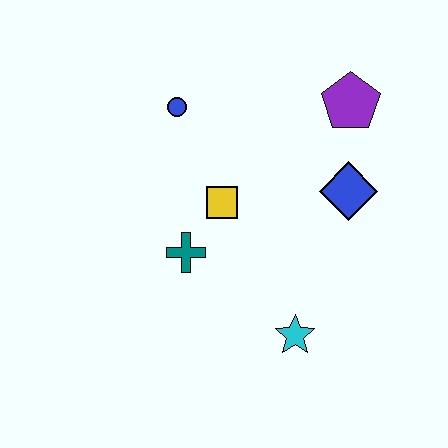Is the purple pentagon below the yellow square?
No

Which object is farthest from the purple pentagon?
The cyan star is farthest from the purple pentagon.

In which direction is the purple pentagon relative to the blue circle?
The purple pentagon is to the right of the blue circle.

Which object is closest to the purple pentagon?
The blue diamond is closest to the purple pentagon.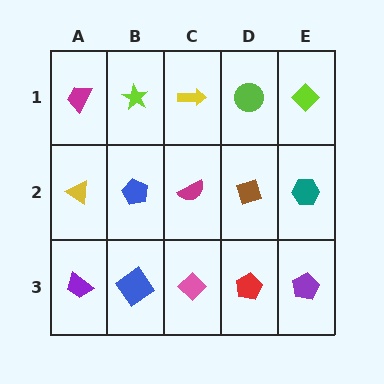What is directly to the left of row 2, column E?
A brown diamond.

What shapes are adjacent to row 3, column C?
A magenta semicircle (row 2, column C), a blue diamond (row 3, column B), a red pentagon (row 3, column D).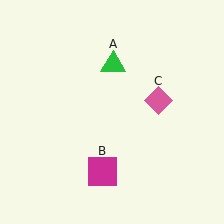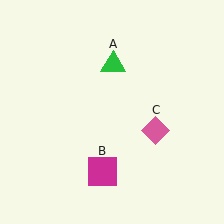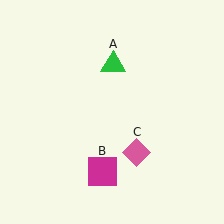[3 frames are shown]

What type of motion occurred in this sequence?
The pink diamond (object C) rotated clockwise around the center of the scene.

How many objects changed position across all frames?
1 object changed position: pink diamond (object C).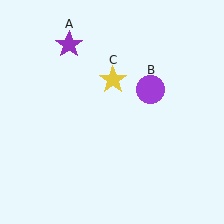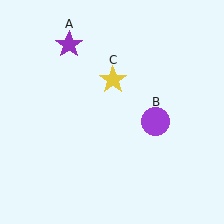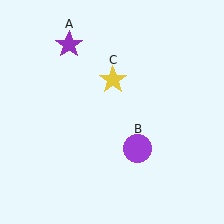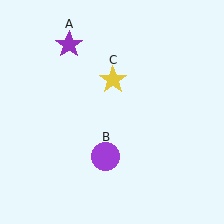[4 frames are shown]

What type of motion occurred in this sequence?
The purple circle (object B) rotated clockwise around the center of the scene.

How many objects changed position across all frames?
1 object changed position: purple circle (object B).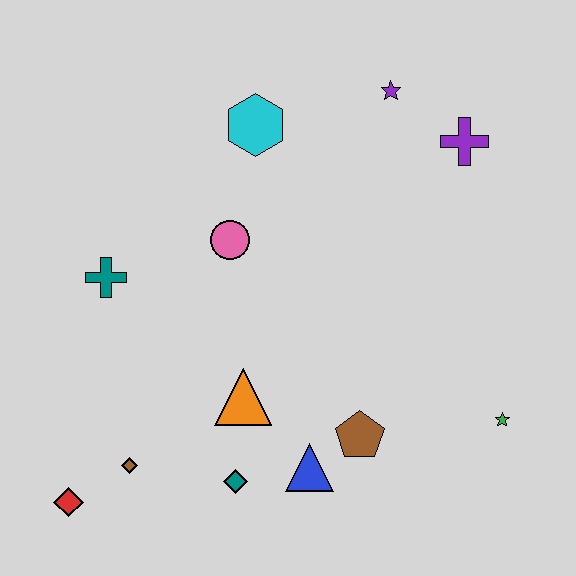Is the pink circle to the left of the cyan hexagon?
Yes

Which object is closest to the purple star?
The purple cross is closest to the purple star.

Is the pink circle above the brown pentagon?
Yes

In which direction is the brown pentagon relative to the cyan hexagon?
The brown pentagon is below the cyan hexagon.